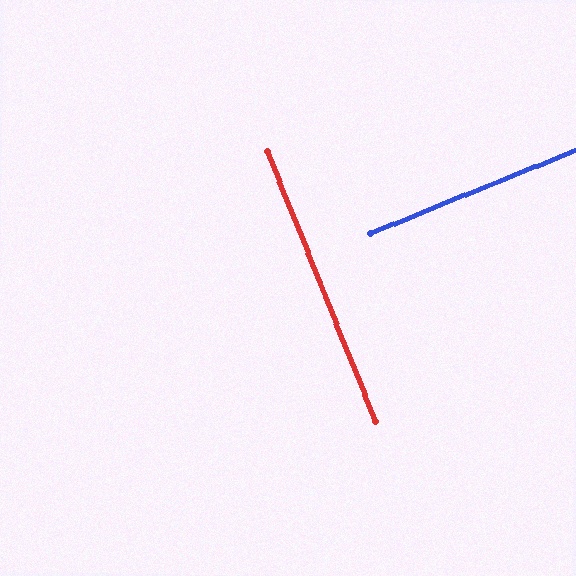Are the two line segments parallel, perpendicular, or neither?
Perpendicular — they meet at approximately 90°.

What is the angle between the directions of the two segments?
Approximately 90 degrees.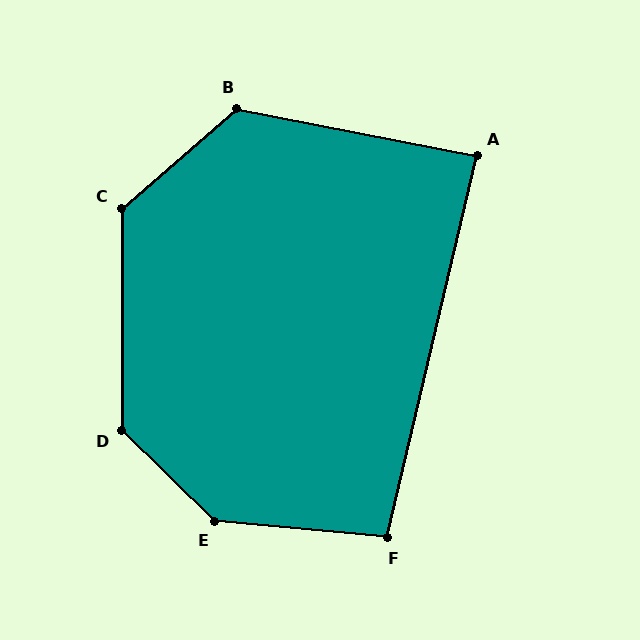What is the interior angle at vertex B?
Approximately 128 degrees (obtuse).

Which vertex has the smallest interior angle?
A, at approximately 88 degrees.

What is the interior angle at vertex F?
Approximately 98 degrees (obtuse).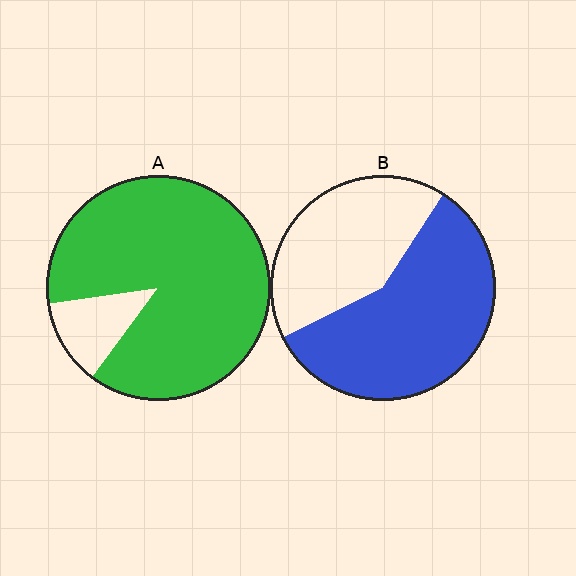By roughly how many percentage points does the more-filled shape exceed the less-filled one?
By roughly 30 percentage points (A over B).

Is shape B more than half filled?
Yes.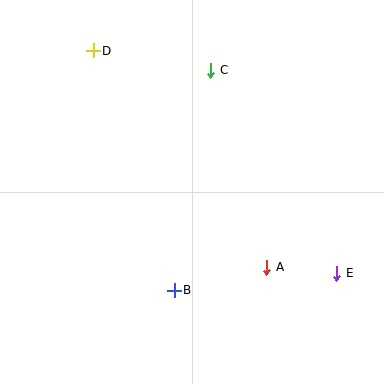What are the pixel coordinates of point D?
Point D is at (93, 51).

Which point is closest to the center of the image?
Point B at (174, 290) is closest to the center.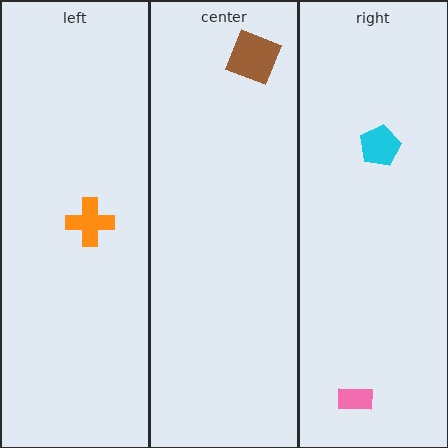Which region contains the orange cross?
The left region.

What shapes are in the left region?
The orange cross.